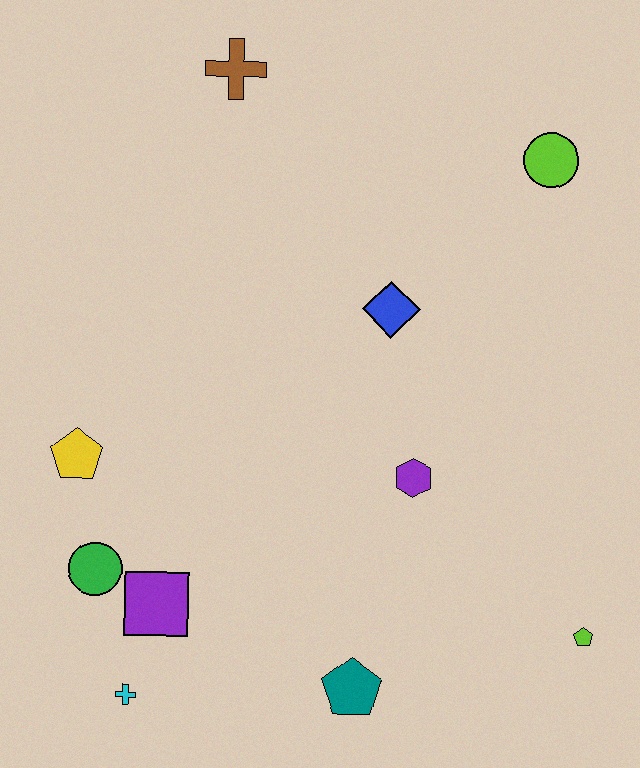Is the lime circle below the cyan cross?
No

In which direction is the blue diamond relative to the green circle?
The blue diamond is to the right of the green circle.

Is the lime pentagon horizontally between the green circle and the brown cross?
No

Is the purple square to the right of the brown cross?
No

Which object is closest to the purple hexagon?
The blue diamond is closest to the purple hexagon.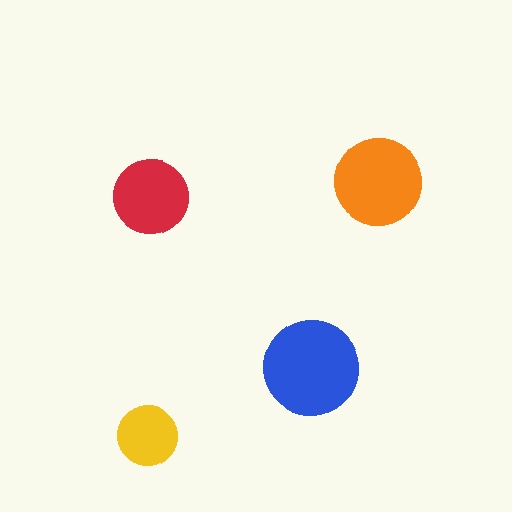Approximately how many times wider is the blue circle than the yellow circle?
About 1.5 times wider.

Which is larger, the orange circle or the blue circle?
The blue one.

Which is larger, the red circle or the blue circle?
The blue one.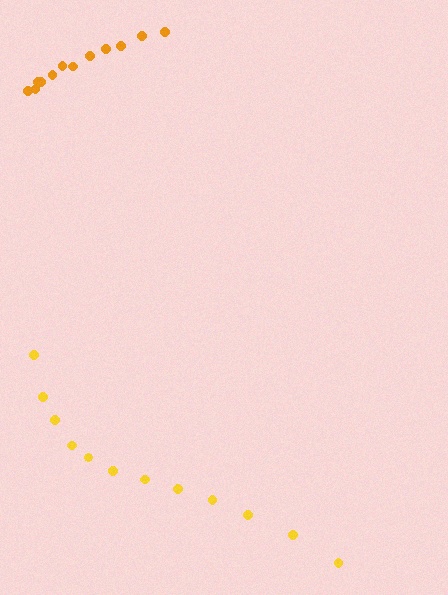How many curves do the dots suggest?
There are 2 distinct paths.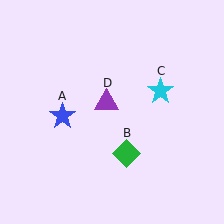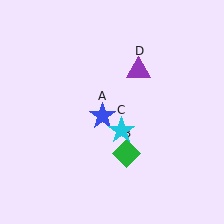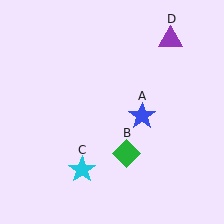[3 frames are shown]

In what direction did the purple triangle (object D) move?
The purple triangle (object D) moved up and to the right.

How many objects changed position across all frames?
3 objects changed position: blue star (object A), cyan star (object C), purple triangle (object D).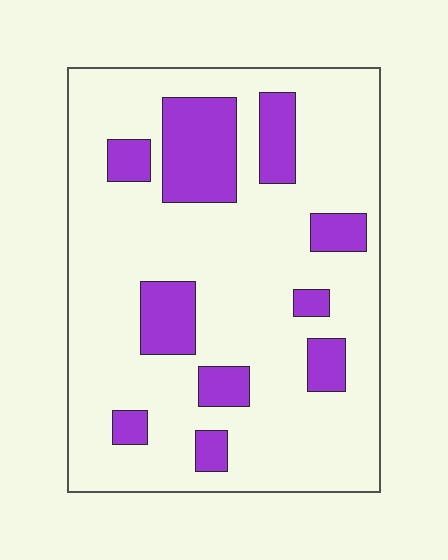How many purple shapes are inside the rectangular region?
10.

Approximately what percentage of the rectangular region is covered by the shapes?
Approximately 20%.